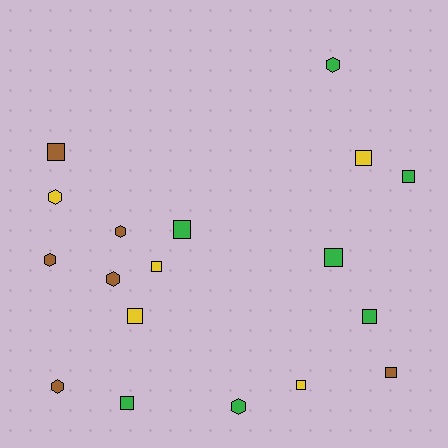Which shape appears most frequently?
Square, with 11 objects.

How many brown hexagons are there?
There are 4 brown hexagons.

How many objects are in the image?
There are 18 objects.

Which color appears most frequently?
Green, with 7 objects.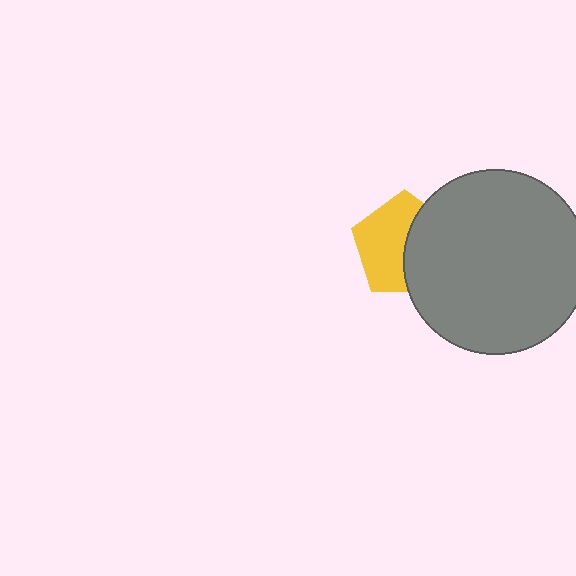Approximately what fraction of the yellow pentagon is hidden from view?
Roughly 44% of the yellow pentagon is hidden behind the gray circle.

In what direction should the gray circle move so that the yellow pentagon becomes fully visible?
The gray circle should move right. That is the shortest direction to clear the overlap and leave the yellow pentagon fully visible.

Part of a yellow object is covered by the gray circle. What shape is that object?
It is a pentagon.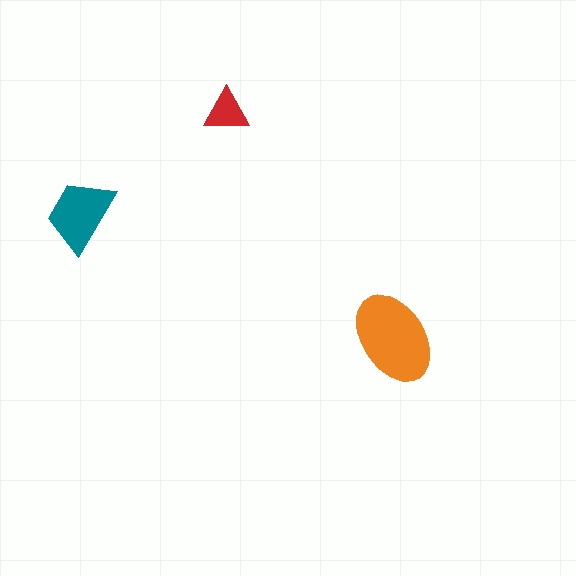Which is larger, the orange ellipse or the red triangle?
The orange ellipse.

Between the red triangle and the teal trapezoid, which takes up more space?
The teal trapezoid.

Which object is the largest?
The orange ellipse.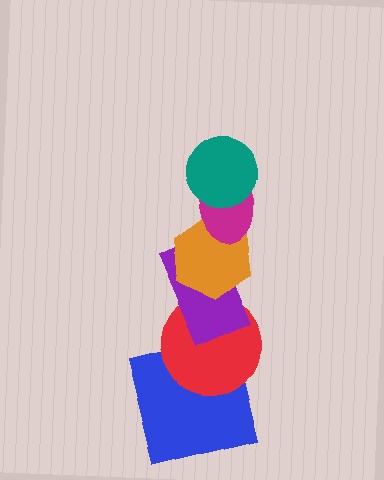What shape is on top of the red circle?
The purple rectangle is on top of the red circle.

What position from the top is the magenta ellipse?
The magenta ellipse is 2nd from the top.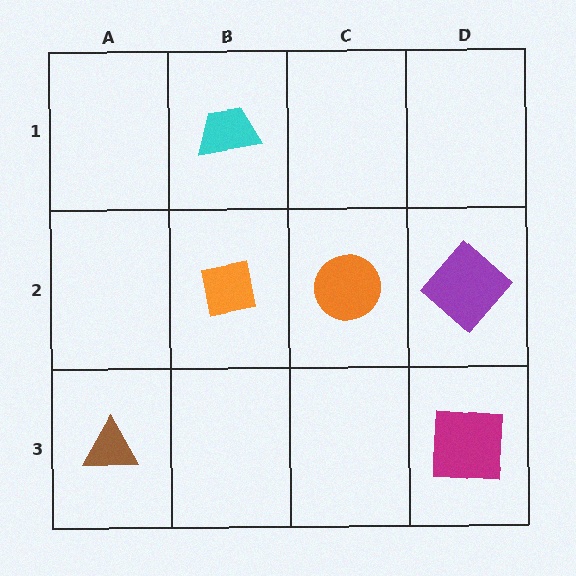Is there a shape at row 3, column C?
No, that cell is empty.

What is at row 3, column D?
A magenta square.